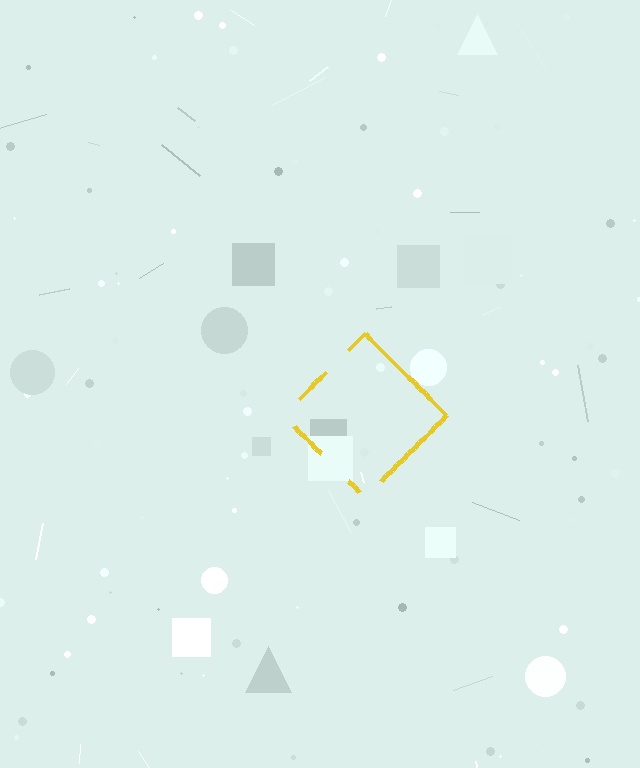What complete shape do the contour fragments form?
The contour fragments form a diamond.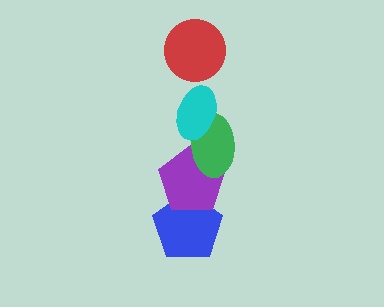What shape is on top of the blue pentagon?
The purple pentagon is on top of the blue pentagon.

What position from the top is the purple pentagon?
The purple pentagon is 4th from the top.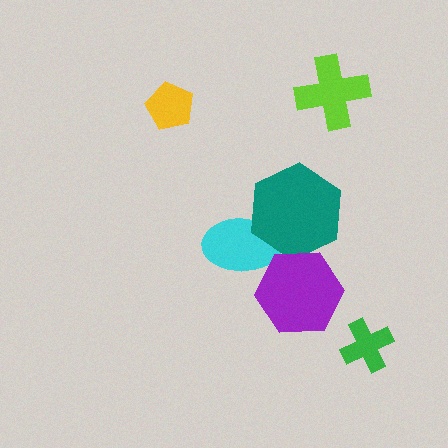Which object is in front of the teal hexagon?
The purple hexagon is in front of the teal hexagon.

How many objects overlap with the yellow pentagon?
0 objects overlap with the yellow pentagon.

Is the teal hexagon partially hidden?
Yes, it is partially covered by another shape.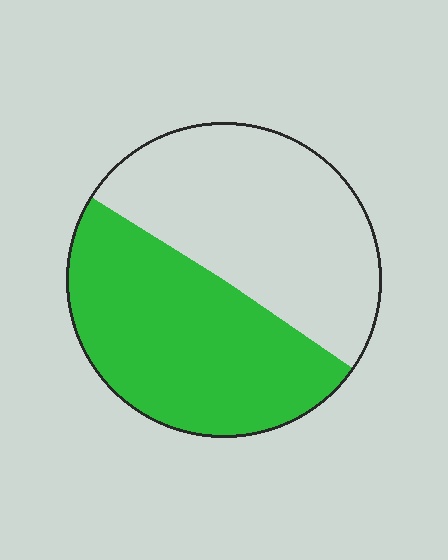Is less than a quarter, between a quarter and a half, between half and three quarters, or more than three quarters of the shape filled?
Between a quarter and a half.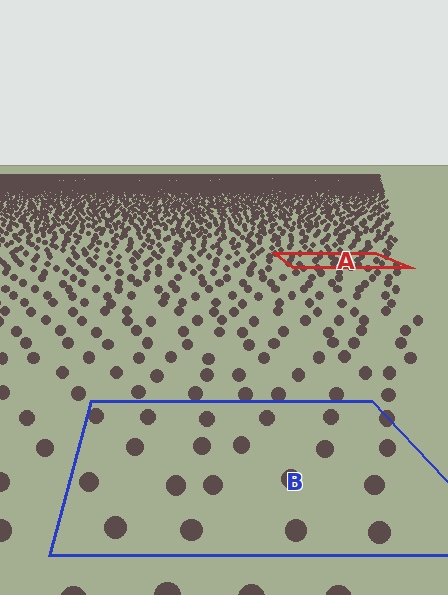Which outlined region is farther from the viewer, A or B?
Region A is farther from the viewer — the texture elements inside it appear smaller and more densely packed.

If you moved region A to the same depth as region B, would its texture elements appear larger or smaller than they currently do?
They would appear larger. At a closer depth, the same texture elements are projected at a bigger on-screen size.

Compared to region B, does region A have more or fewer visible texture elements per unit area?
Region A has more texture elements per unit area — they are packed more densely because it is farther away.